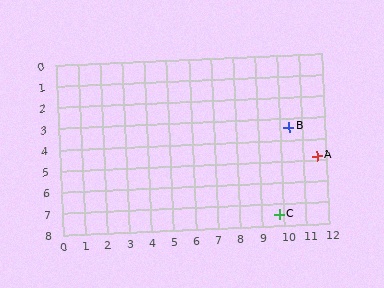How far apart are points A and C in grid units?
Points A and C are about 3.2 grid units apart.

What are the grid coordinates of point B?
Point B is at approximately (10.4, 3.4).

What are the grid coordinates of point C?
Point C is at approximately (9.8, 7.5).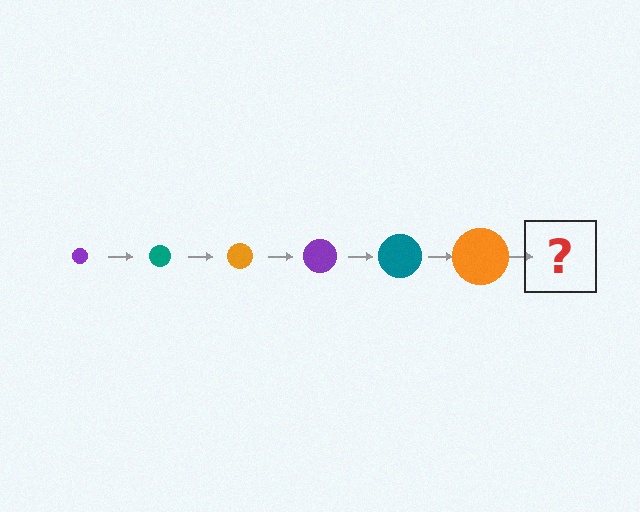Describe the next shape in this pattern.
It should be a purple circle, larger than the previous one.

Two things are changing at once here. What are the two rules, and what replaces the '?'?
The two rules are that the circle grows larger each step and the color cycles through purple, teal, and orange. The '?' should be a purple circle, larger than the previous one.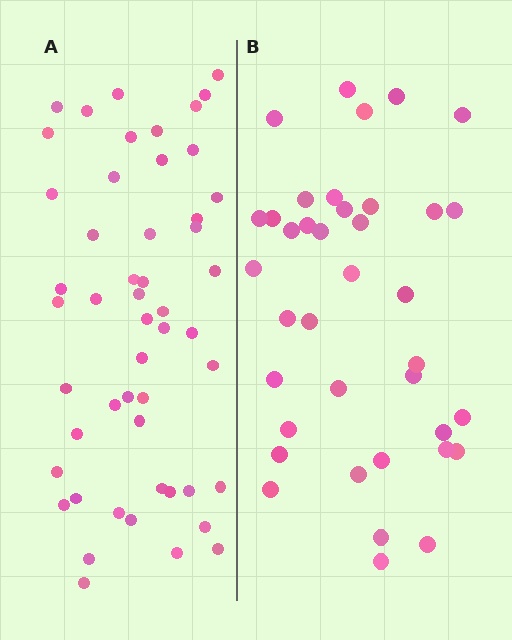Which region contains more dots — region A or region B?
Region A (the left region) has more dots.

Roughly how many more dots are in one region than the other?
Region A has approximately 15 more dots than region B.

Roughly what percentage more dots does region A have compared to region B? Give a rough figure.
About 35% more.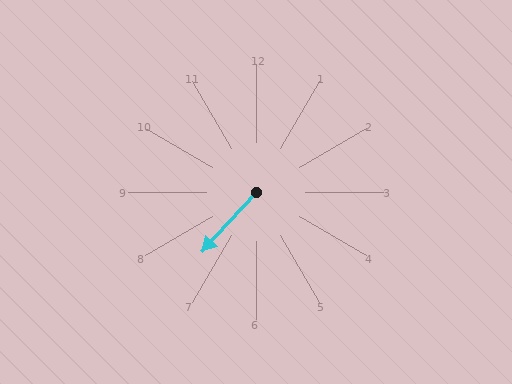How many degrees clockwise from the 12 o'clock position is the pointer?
Approximately 223 degrees.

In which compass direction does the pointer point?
Southwest.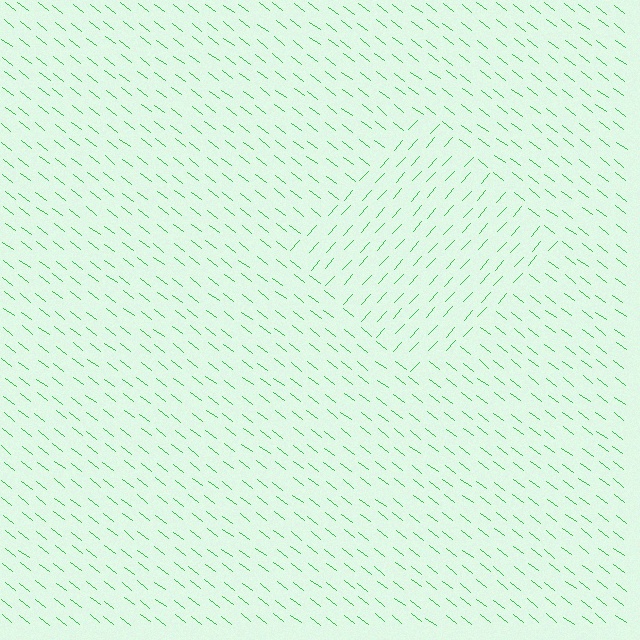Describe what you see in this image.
The image is filled with small green line segments. A diamond region in the image has lines oriented differently from the surrounding lines, creating a visible texture boundary.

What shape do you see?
I see a diamond.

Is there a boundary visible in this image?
Yes, there is a texture boundary formed by a change in line orientation.